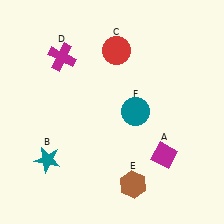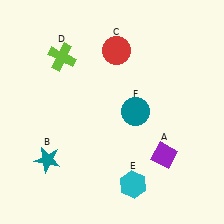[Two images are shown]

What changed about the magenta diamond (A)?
In Image 1, A is magenta. In Image 2, it changed to purple.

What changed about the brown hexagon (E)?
In Image 1, E is brown. In Image 2, it changed to cyan.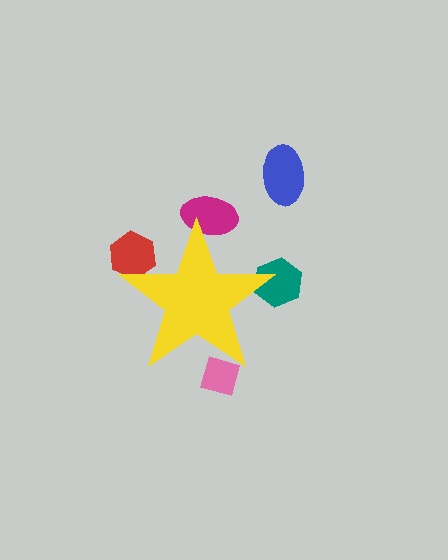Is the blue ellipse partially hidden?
No, the blue ellipse is fully visible.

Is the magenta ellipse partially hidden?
Yes, the magenta ellipse is partially hidden behind the yellow star.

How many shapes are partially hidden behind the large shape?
4 shapes are partially hidden.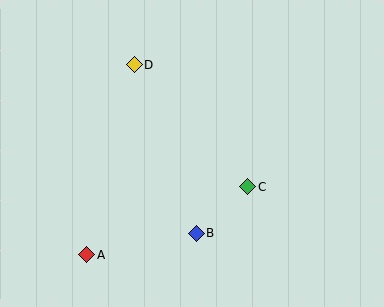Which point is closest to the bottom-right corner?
Point C is closest to the bottom-right corner.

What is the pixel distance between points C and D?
The distance between C and D is 166 pixels.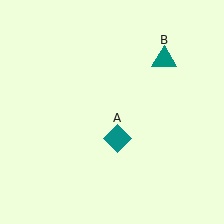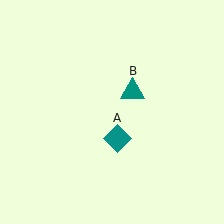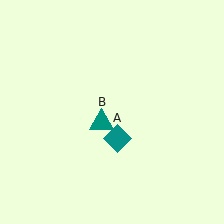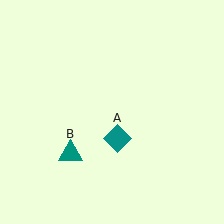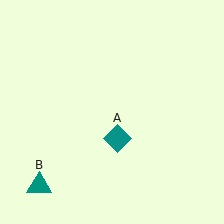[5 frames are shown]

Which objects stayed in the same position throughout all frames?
Teal diamond (object A) remained stationary.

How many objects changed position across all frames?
1 object changed position: teal triangle (object B).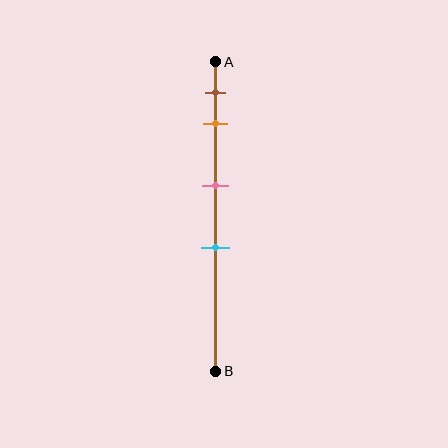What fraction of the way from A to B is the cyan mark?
The cyan mark is approximately 60% (0.6) of the way from A to B.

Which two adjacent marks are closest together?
The brown and orange marks are the closest adjacent pair.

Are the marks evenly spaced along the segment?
No, the marks are not evenly spaced.